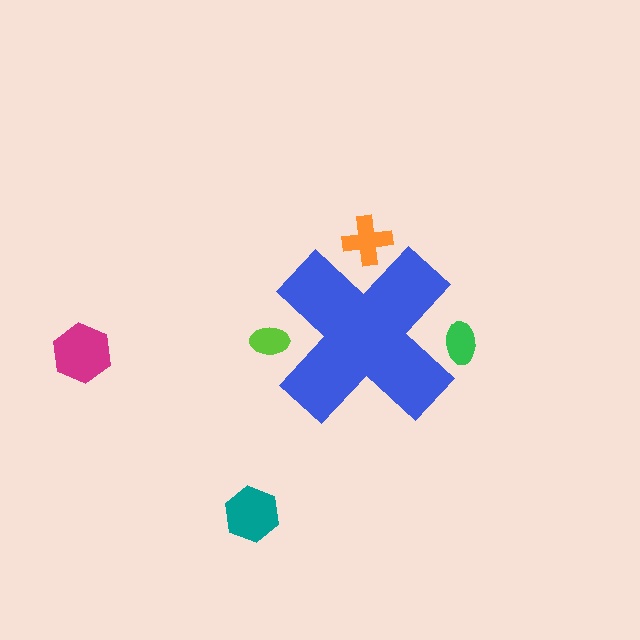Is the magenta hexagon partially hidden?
No, the magenta hexagon is fully visible.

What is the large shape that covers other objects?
A blue cross.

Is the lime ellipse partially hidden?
Yes, the lime ellipse is partially hidden behind the blue cross.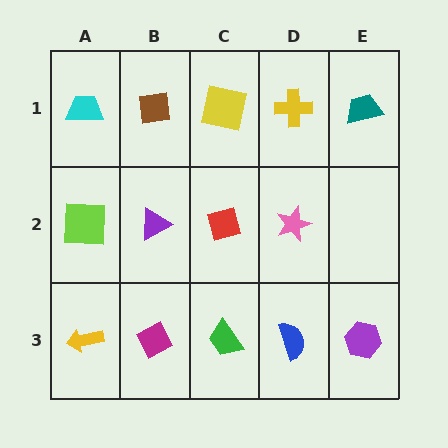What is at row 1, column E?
A teal trapezoid.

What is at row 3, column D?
A blue semicircle.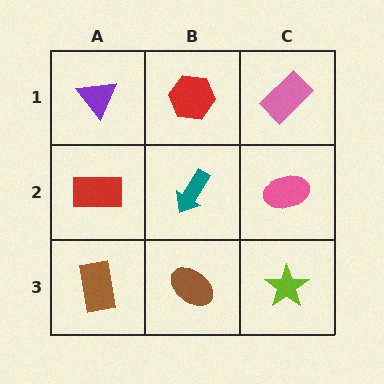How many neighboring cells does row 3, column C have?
2.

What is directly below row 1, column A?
A red rectangle.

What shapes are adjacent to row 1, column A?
A red rectangle (row 2, column A), a red hexagon (row 1, column B).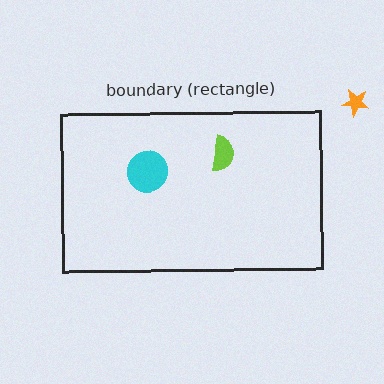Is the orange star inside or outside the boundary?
Outside.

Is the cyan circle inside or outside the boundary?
Inside.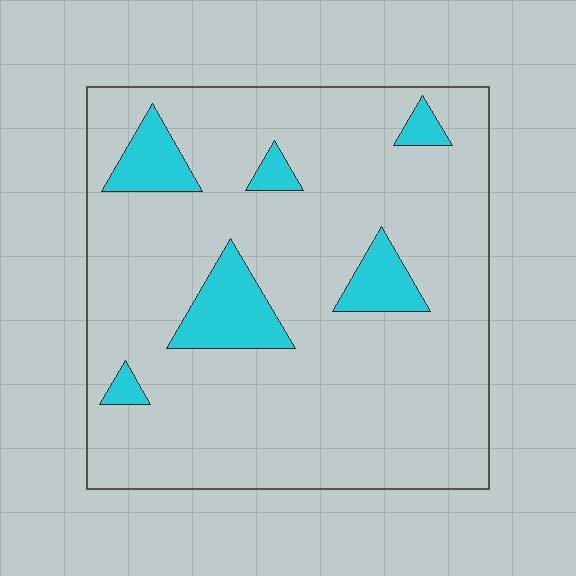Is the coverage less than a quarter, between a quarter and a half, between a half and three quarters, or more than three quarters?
Less than a quarter.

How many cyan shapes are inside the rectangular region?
6.